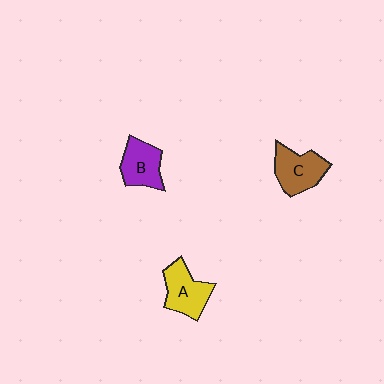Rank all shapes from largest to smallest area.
From largest to smallest: C (brown), A (yellow), B (purple).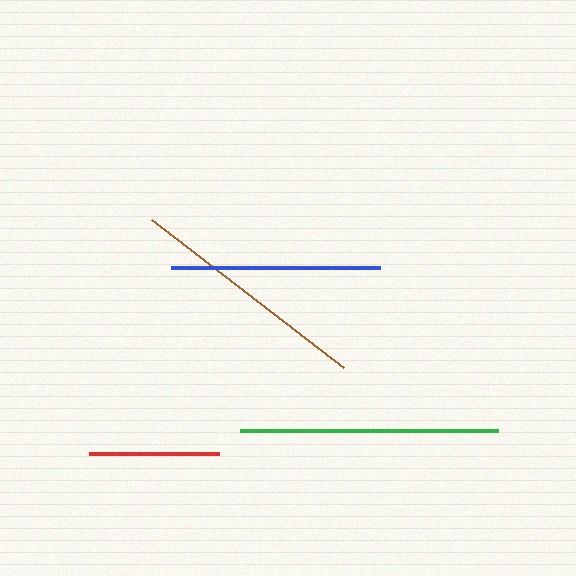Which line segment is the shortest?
The red line is the shortest at approximately 130 pixels.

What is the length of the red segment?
The red segment is approximately 130 pixels long.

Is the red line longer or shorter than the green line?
The green line is longer than the red line.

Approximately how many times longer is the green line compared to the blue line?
The green line is approximately 1.2 times the length of the blue line.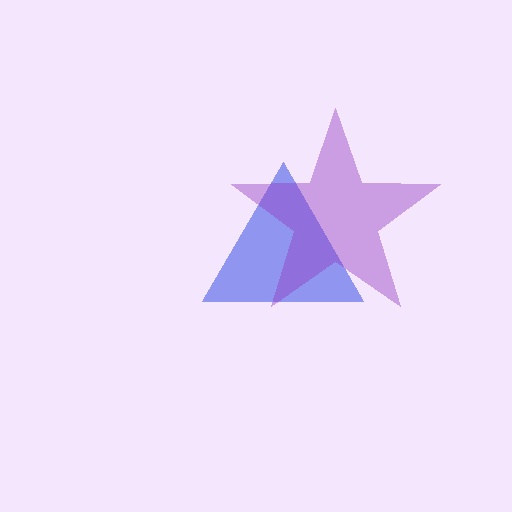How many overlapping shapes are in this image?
There are 2 overlapping shapes in the image.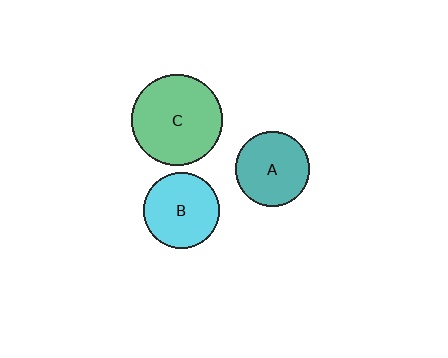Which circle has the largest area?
Circle C (green).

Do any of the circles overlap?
No, none of the circles overlap.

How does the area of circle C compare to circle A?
Approximately 1.5 times.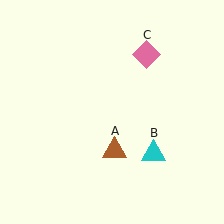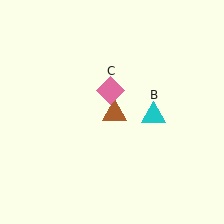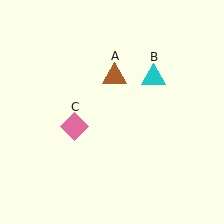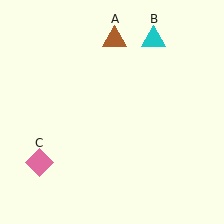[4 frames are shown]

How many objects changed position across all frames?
3 objects changed position: brown triangle (object A), cyan triangle (object B), pink diamond (object C).